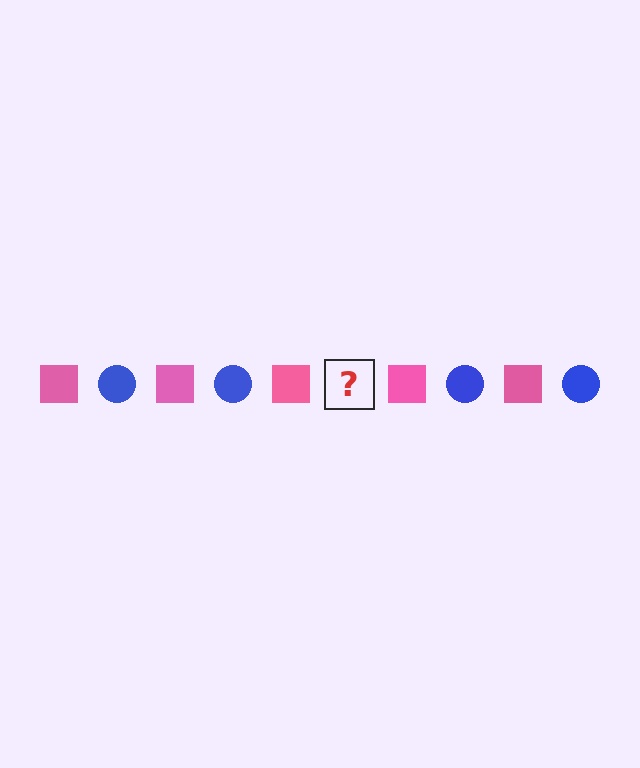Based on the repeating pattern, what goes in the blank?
The blank should be a blue circle.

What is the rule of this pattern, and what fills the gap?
The rule is that the pattern alternates between pink square and blue circle. The gap should be filled with a blue circle.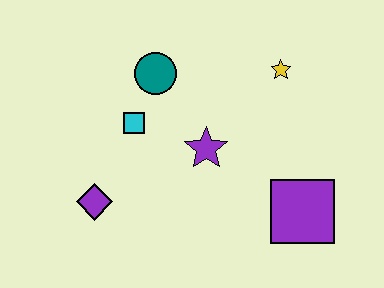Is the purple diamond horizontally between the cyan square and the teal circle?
No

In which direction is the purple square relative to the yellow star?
The purple square is below the yellow star.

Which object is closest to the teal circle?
The cyan square is closest to the teal circle.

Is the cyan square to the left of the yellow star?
Yes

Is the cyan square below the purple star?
No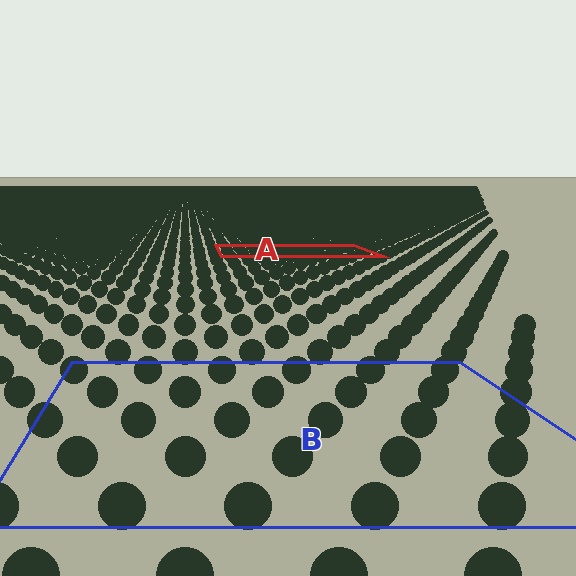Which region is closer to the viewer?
Region B is closer. The texture elements there are larger and more spread out.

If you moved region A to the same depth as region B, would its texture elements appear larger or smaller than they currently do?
They would appear larger. At a closer depth, the same texture elements are projected at a bigger on-screen size.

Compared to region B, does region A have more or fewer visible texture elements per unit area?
Region A has more texture elements per unit area — they are packed more densely because it is farther away.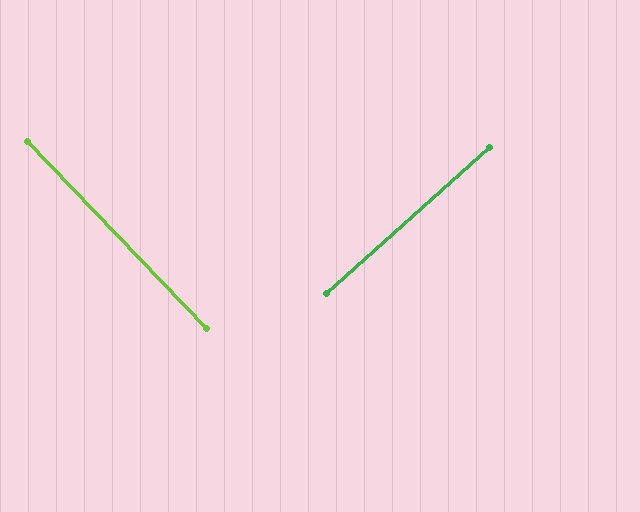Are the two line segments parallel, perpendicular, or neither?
Perpendicular — they meet at approximately 88°.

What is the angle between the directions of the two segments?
Approximately 88 degrees.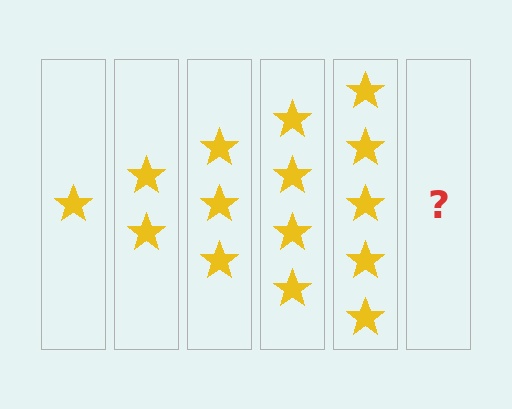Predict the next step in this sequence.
The next step is 6 stars.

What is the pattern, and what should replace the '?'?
The pattern is that each step adds one more star. The '?' should be 6 stars.